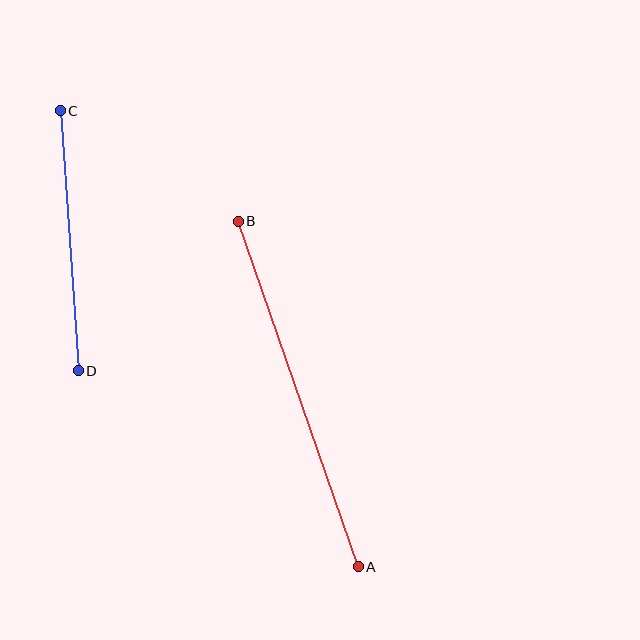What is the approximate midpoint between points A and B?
The midpoint is at approximately (298, 394) pixels.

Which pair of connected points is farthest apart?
Points A and B are farthest apart.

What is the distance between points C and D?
The distance is approximately 261 pixels.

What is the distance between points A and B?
The distance is approximately 366 pixels.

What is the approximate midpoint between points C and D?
The midpoint is at approximately (69, 241) pixels.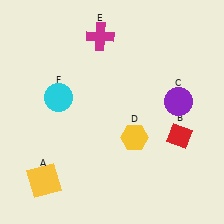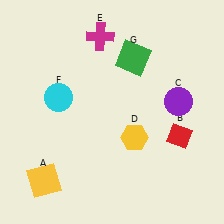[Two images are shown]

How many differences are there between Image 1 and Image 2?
There is 1 difference between the two images.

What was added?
A green square (G) was added in Image 2.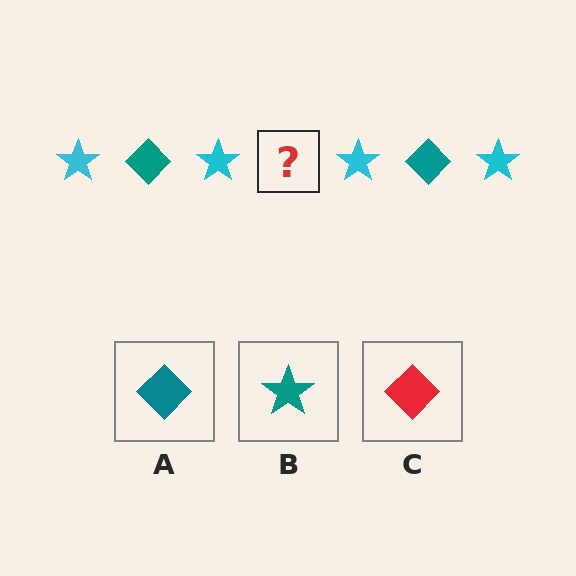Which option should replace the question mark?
Option A.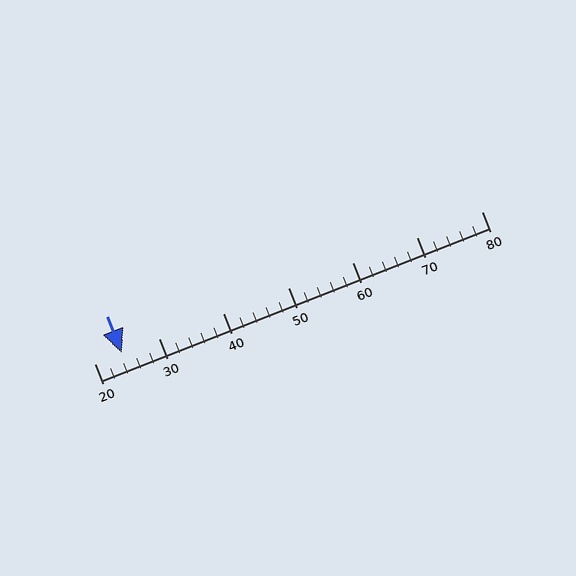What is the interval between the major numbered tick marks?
The major tick marks are spaced 10 units apart.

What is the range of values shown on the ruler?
The ruler shows values from 20 to 80.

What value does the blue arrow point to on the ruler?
The blue arrow points to approximately 24.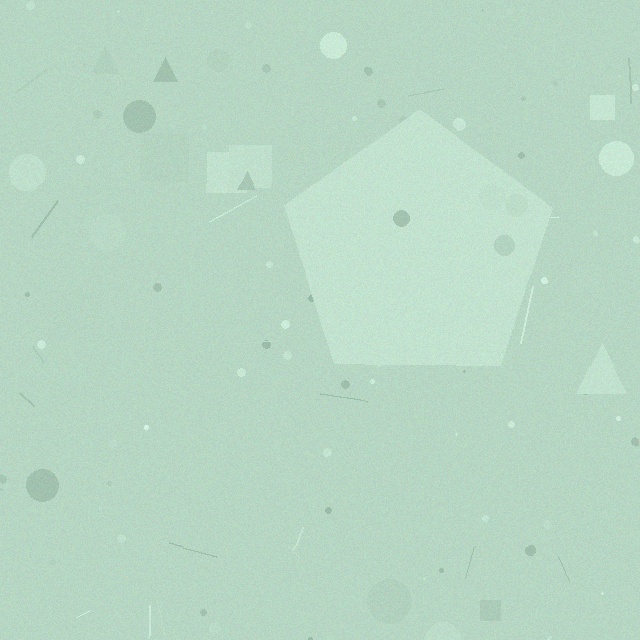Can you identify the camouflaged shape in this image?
The camouflaged shape is a pentagon.